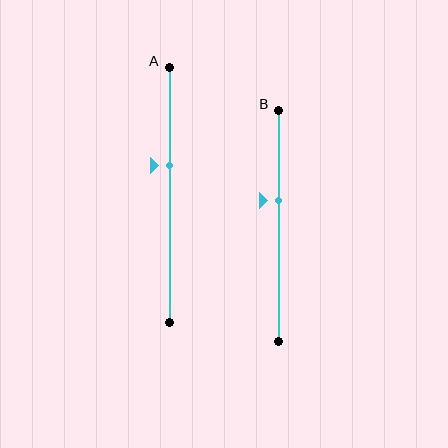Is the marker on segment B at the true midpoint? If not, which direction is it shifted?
No, the marker on segment B is shifted upward by about 11% of the segment length.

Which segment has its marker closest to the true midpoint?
Segment B has its marker closest to the true midpoint.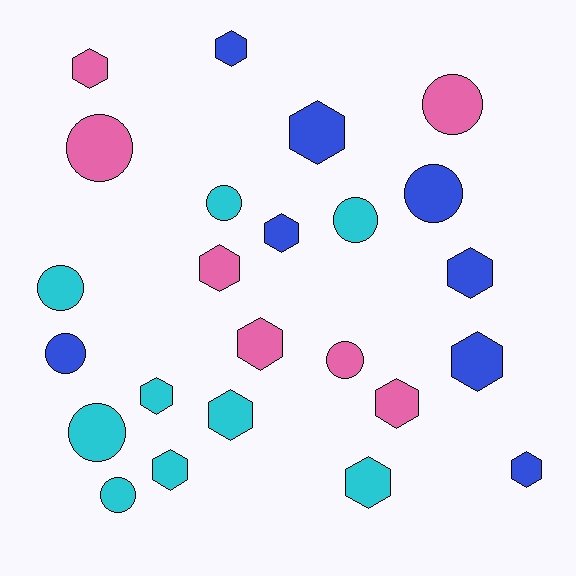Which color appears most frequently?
Cyan, with 9 objects.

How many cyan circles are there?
There are 5 cyan circles.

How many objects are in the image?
There are 24 objects.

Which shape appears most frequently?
Hexagon, with 14 objects.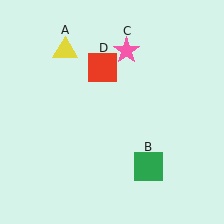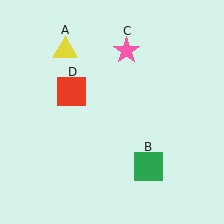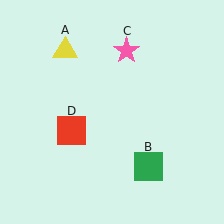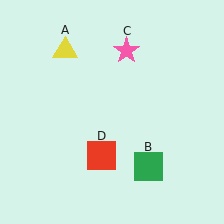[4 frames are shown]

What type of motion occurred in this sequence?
The red square (object D) rotated counterclockwise around the center of the scene.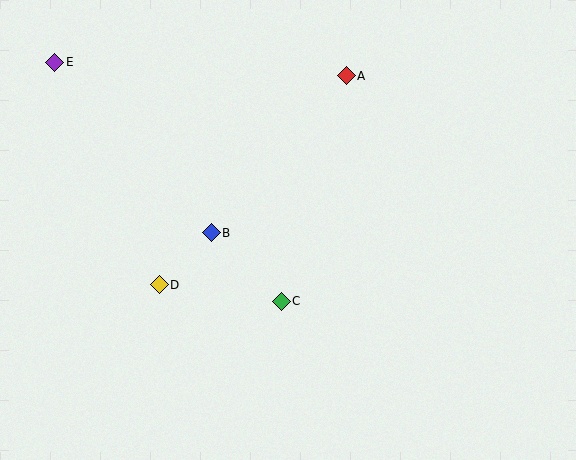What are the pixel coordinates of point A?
Point A is at (346, 76).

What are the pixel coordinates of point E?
Point E is at (55, 62).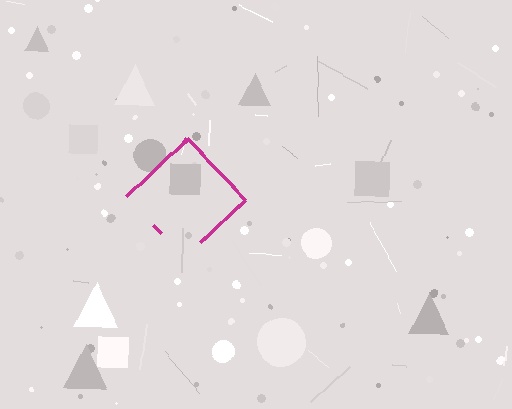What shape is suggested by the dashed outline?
The dashed outline suggests a diamond.